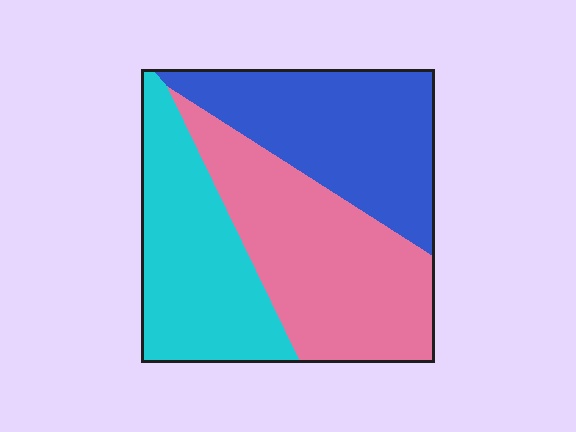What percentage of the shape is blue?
Blue covers 32% of the shape.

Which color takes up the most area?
Pink, at roughly 40%.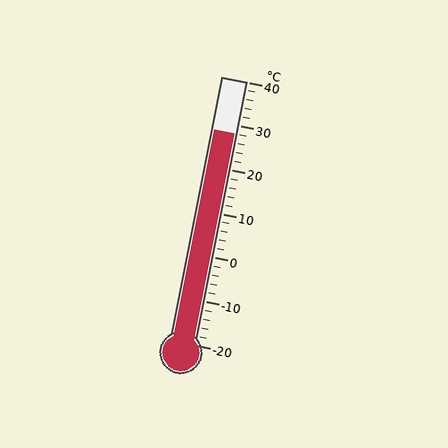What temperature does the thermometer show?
The thermometer shows approximately 28°C.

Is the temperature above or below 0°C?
The temperature is above 0°C.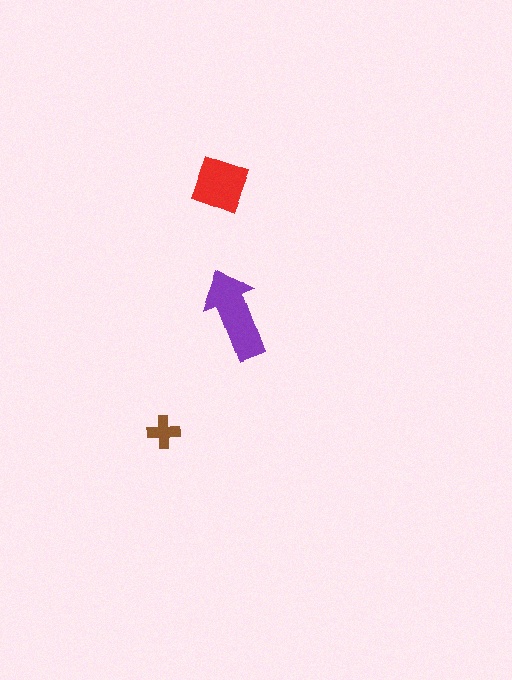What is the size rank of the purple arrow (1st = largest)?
1st.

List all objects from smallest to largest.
The brown cross, the red diamond, the purple arrow.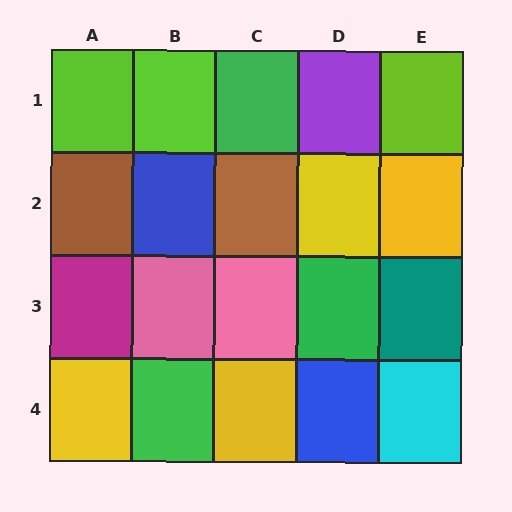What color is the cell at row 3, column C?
Pink.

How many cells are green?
3 cells are green.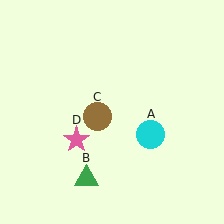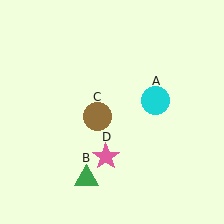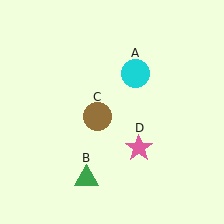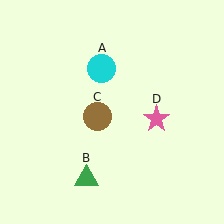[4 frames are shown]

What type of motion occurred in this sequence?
The cyan circle (object A), pink star (object D) rotated counterclockwise around the center of the scene.